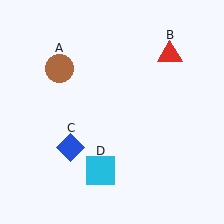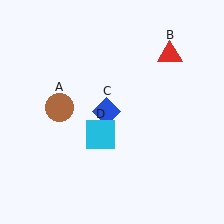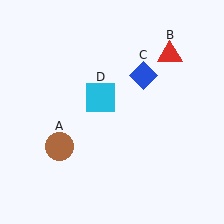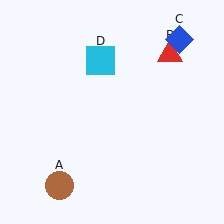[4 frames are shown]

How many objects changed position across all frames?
3 objects changed position: brown circle (object A), blue diamond (object C), cyan square (object D).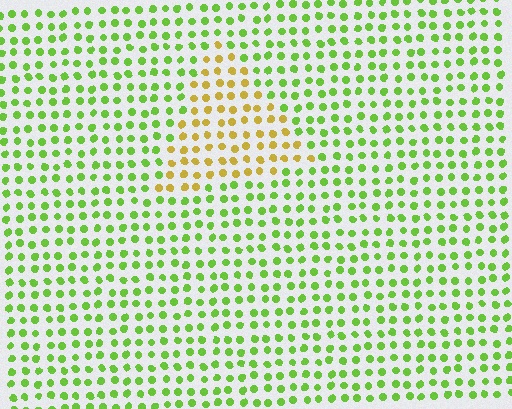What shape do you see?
I see a triangle.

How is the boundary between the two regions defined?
The boundary is defined purely by a slight shift in hue (about 51 degrees). Spacing, size, and orientation are identical on both sides.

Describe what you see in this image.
The image is filled with small lime elements in a uniform arrangement. A triangle-shaped region is visible where the elements are tinted to a slightly different hue, forming a subtle color boundary.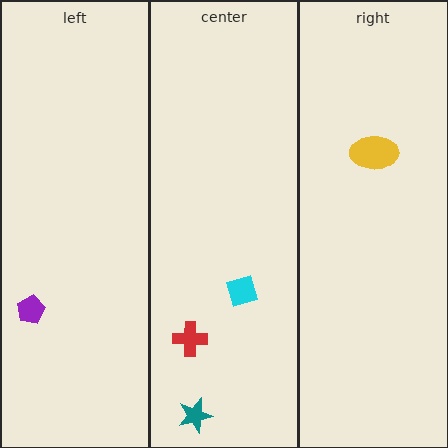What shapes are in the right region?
The yellow ellipse.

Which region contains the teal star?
The center region.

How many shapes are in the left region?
1.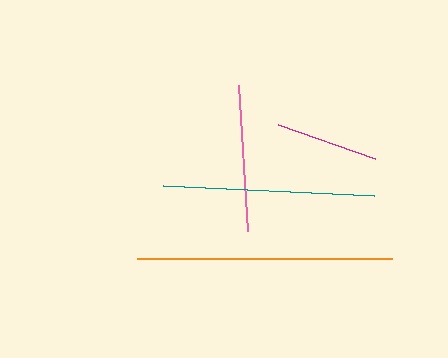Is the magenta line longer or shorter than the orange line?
The orange line is longer than the magenta line.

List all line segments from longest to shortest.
From longest to shortest: orange, teal, pink, magenta.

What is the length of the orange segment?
The orange segment is approximately 256 pixels long.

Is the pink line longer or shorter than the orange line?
The orange line is longer than the pink line.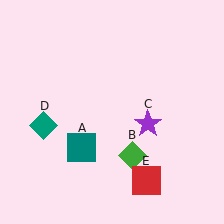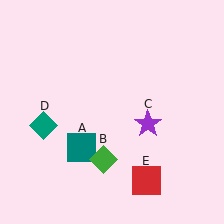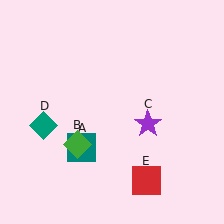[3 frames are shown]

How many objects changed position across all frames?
1 object changed position: green diamond (object B).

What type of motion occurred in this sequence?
The green diamond (object B) rotated clockwise around the center of the scene.